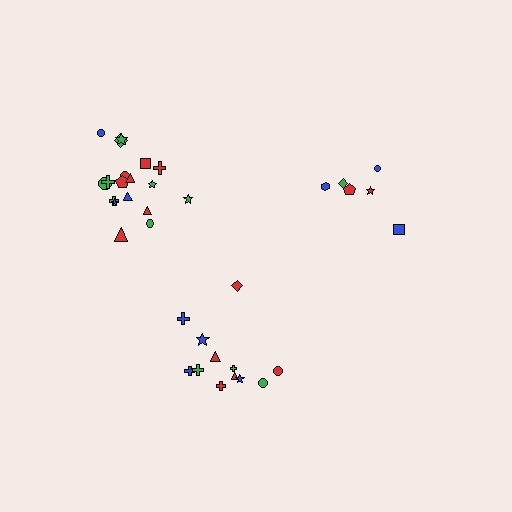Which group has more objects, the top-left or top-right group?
The top-left group.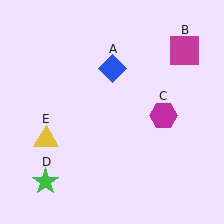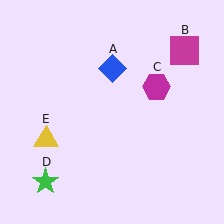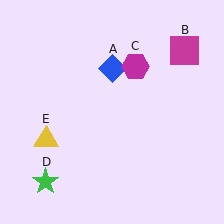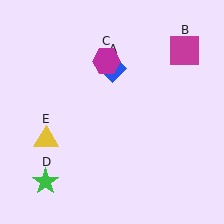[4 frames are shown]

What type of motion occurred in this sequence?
The magenta hexagon (object C) rotated counterclockwise around the center of the scene.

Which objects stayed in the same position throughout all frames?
Blue diamond (object A) and magenta square (object B) and green star (object D) and yellow triangle (object E) remained stationary.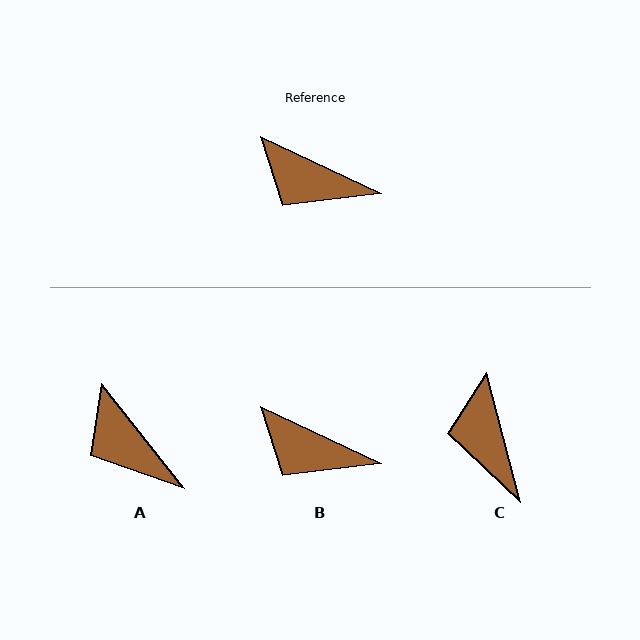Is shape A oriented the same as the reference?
No, it is off by about 26 degrees.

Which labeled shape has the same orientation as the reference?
B.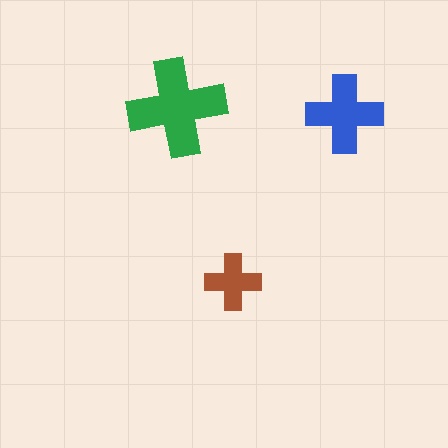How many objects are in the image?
There are 3 objects in the image.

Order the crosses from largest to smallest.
the green one, the blue one, the brown one.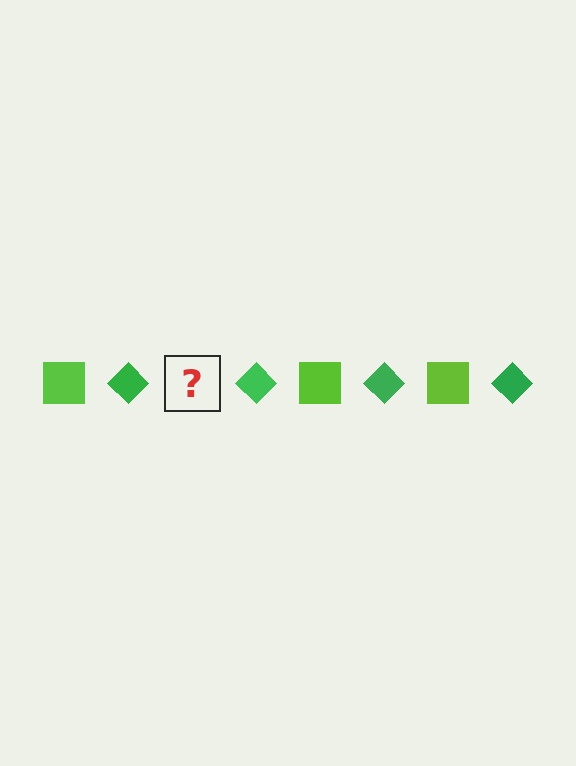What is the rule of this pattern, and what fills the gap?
The rule is that the pattern alternates between lime square and green diamond. The gap should be filled with a lime square.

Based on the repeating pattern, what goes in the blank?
The blank should be a lime square.